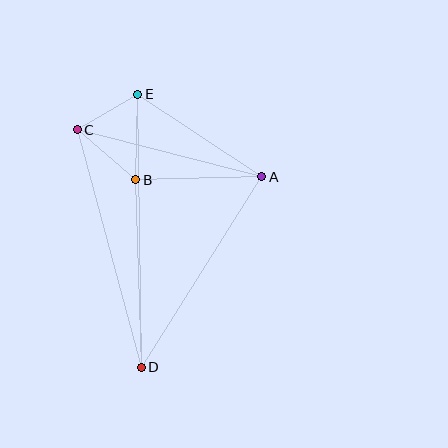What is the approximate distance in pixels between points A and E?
The distance between A and E is approximately 149 pixels.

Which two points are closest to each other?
Points C and E are closest to each other.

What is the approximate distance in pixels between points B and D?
The distance between B and D is approximately 187 pixels.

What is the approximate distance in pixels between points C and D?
The distance between C and D is approximately 246 pixels.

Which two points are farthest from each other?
Points D and E are farthest from each other.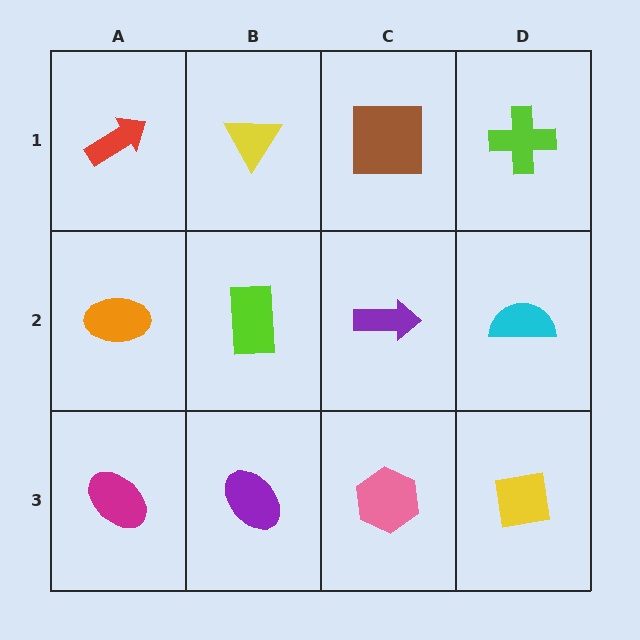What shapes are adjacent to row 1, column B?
A lime rectangle (row 2, column B), a red arrow (row 1, column A), a brown square (row 1, column C).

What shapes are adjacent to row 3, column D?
A cyan semicircle (row 2, column D), a pink hexagon (row 3, column C).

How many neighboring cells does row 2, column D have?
3.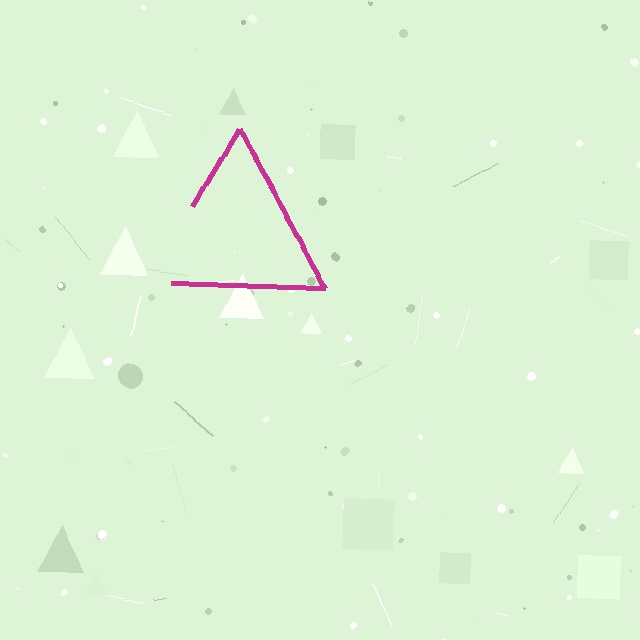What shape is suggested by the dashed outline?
The dashed outline suggests a triangle.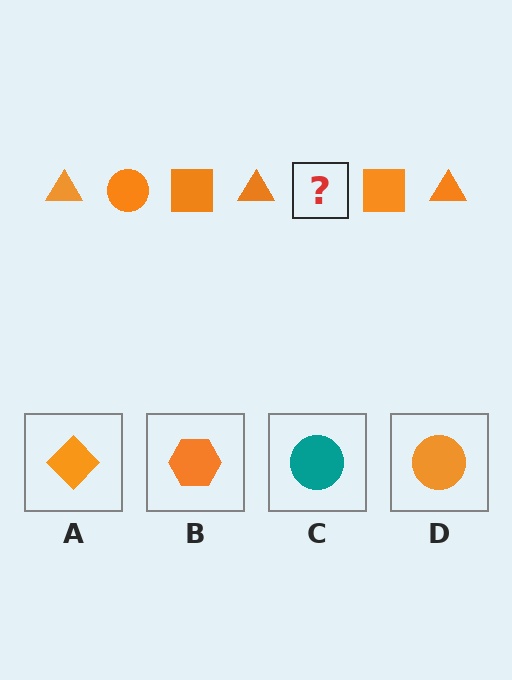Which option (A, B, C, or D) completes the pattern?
D.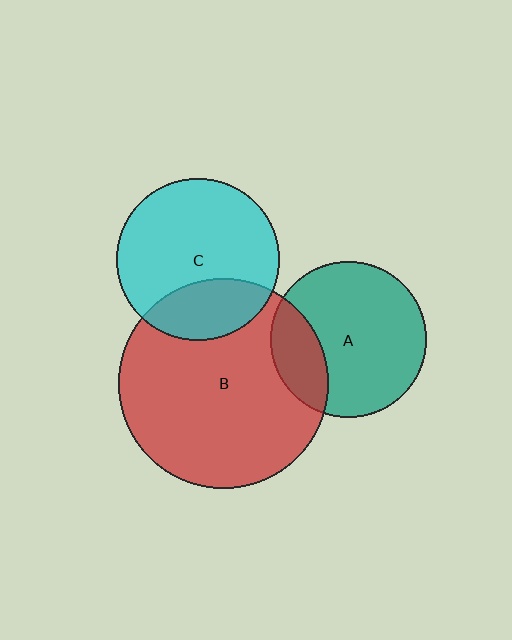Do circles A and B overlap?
Yes.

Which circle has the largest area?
Circle B (red).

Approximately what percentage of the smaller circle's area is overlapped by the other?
Approximately 25%.